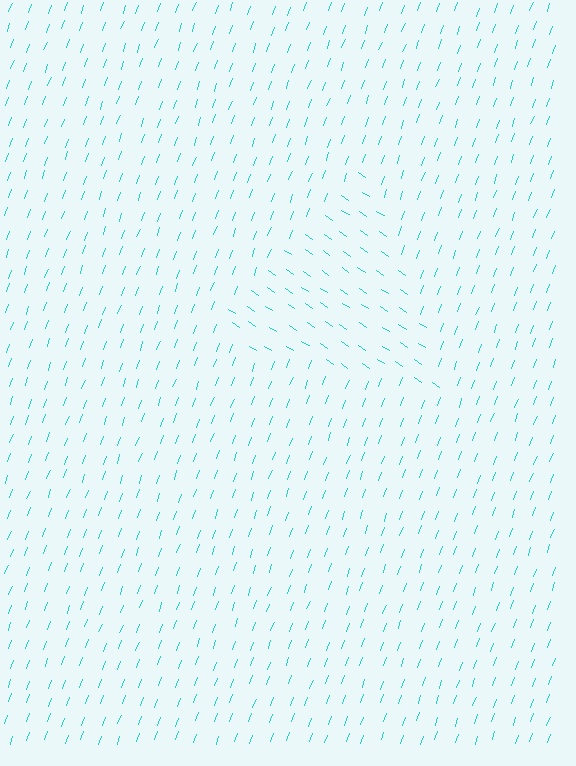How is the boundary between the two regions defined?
The boundary is defined purely by a change in line orientation (approximately 76 degrees difference). All lines are the same color and thickness.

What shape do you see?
I see a triangle.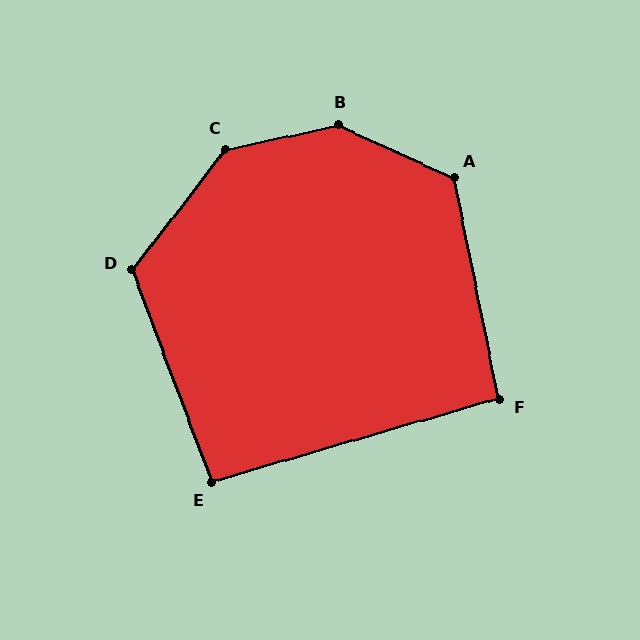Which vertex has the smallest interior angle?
E, at approximately 94 degrees.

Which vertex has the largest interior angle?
B, at approximately 144 degrees.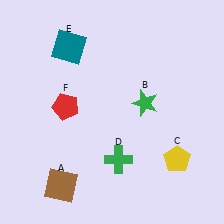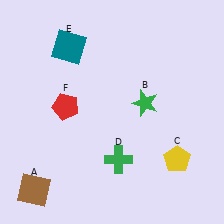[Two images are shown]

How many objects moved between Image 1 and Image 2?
1 object moved between the two images.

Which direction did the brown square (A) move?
The brown square (A) moved left.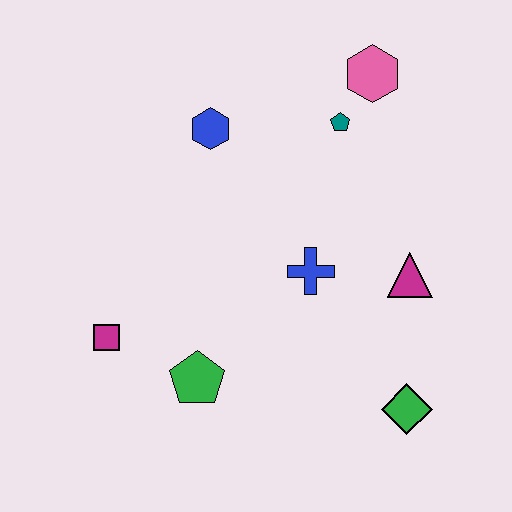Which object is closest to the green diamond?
The magenta triangle is closest to the green diamond.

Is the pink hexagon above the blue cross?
Yes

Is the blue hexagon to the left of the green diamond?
Yes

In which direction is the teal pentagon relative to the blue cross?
The teal pentagon is above the blue cross.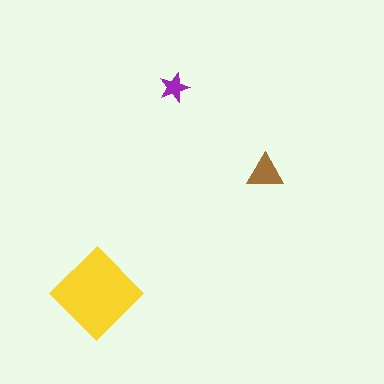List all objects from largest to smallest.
The yellow diamond, the brown triangle, the purple star.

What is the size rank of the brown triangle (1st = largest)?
2nd.